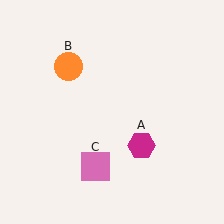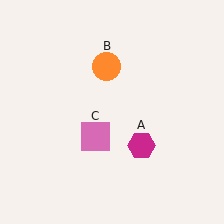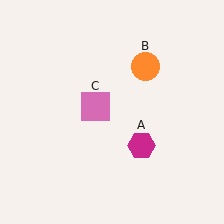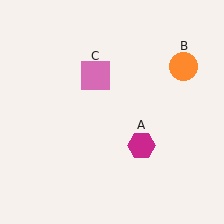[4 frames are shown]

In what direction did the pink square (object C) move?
The pink square (object C) moved up.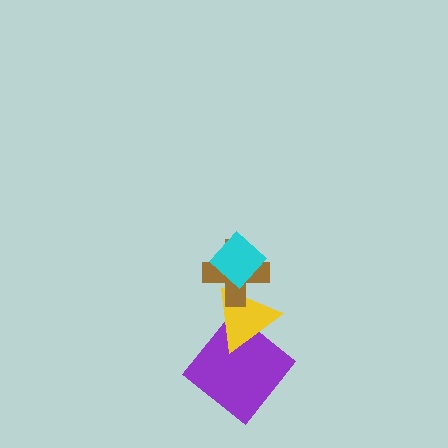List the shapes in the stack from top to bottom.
From top to bottom: the cyan diamond, the brown cross, the yellow triangle, the purple diamond.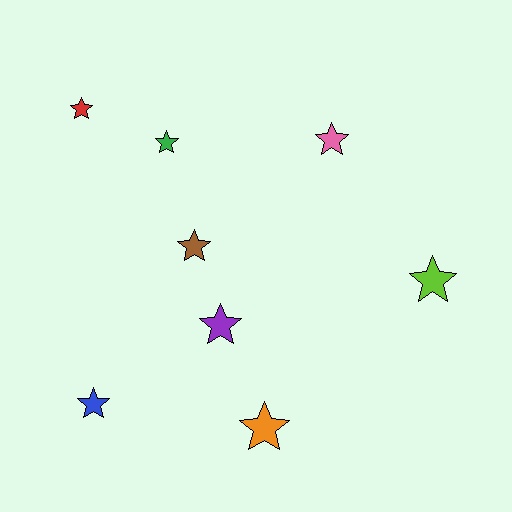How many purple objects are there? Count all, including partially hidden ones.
There is 1 purple object.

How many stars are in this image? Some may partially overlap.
There are 8 stars.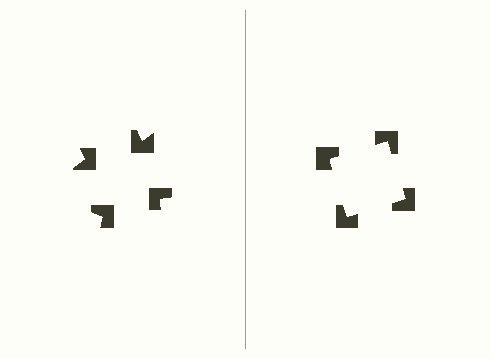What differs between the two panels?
The notched squares are positioned identically on both sides; only the wedge orientations differ. On the right they align to a square; on the left they are misaligned.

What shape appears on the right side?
An illusory square.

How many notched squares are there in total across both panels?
8 — 4 on each side.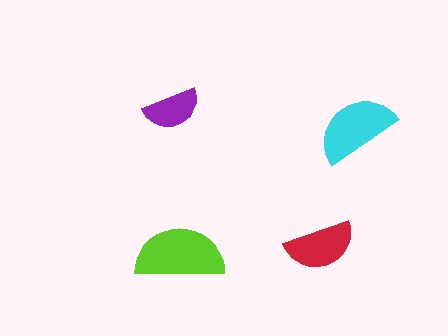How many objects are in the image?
There are 4 objects in the image.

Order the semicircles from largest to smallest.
the lime one, the cyan one, the red one, the purple one.